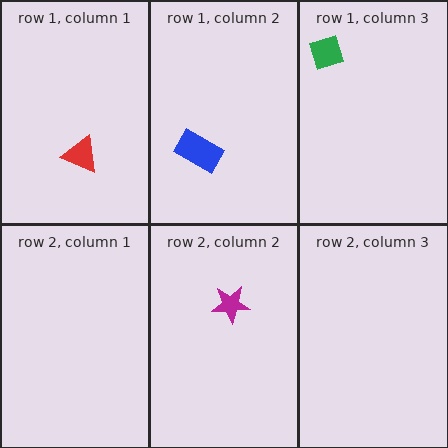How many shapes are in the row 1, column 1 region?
1.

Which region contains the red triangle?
The row 1, column 1 region.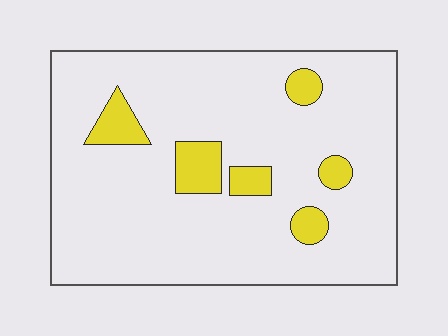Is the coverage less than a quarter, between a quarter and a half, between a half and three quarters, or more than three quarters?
Less than a quarter.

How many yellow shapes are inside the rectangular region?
6.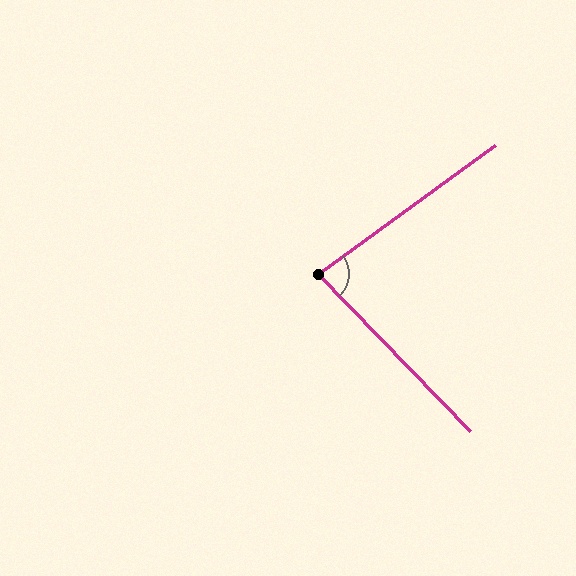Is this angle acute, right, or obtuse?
It is acute.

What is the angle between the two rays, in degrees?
Approximately 82 degrees.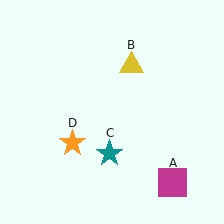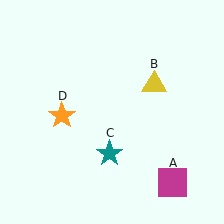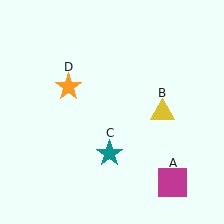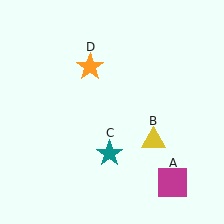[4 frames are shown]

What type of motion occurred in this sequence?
The yellow triangle (object B), orange star (object D) rotated clockwise around the center of the scene.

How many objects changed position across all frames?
2 objects changed position: yellow triangle (object B), orange star (object D).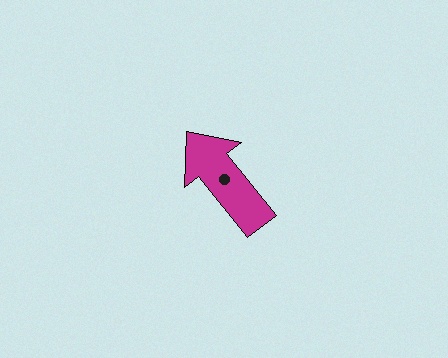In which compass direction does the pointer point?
Northwest.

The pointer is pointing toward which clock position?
Roughly 11 o'clock.